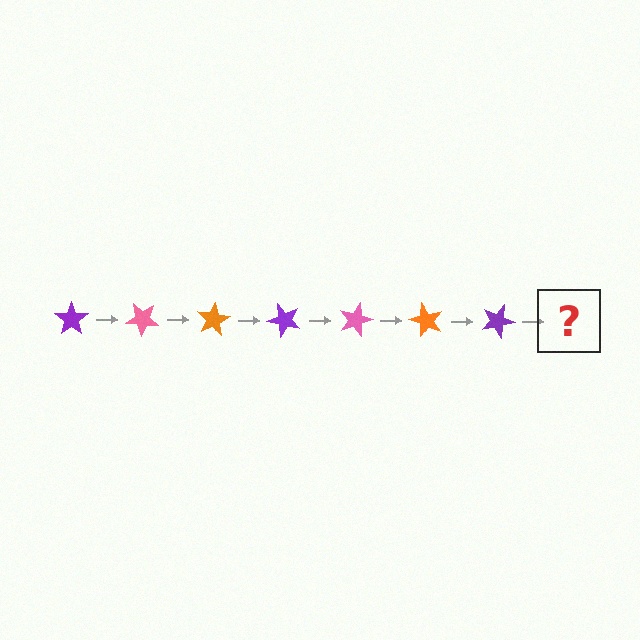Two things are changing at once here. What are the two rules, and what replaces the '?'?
The two rules are that it rotates 40 degrees each step and the color cycles through purple, pink, and orange. The '?' should be a pink star, rotated 280 degrees from the start.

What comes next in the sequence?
The next element should be a pink star, rotated 280 degrees from the start.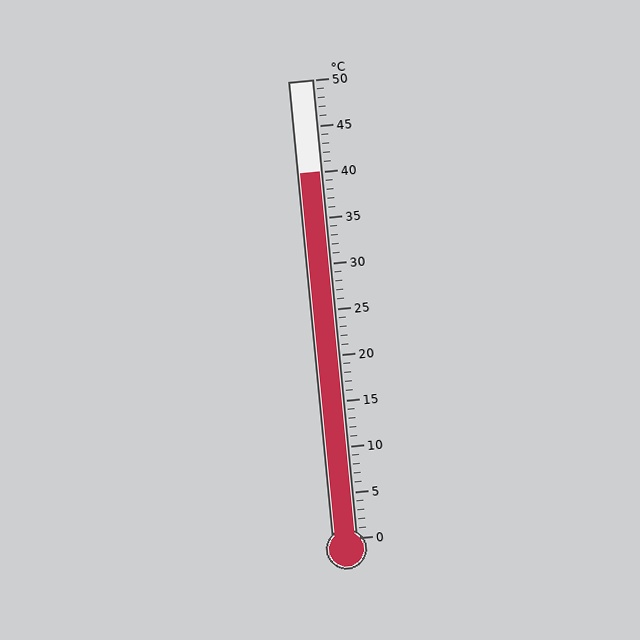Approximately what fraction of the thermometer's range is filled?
The thermometer is filled to approximately 80% of its range.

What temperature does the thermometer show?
The thermometer shows approximately 40°C.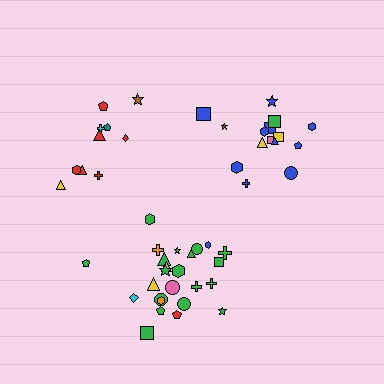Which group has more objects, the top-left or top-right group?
The top-right group.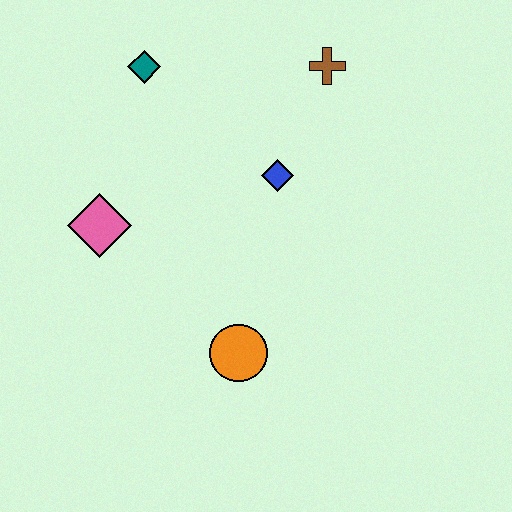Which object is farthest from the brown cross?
The orange circle is farthest from the brown cross.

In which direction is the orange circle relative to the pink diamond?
The orange circle is to the right of the pink diamond.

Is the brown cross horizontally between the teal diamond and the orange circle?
No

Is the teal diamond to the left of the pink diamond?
No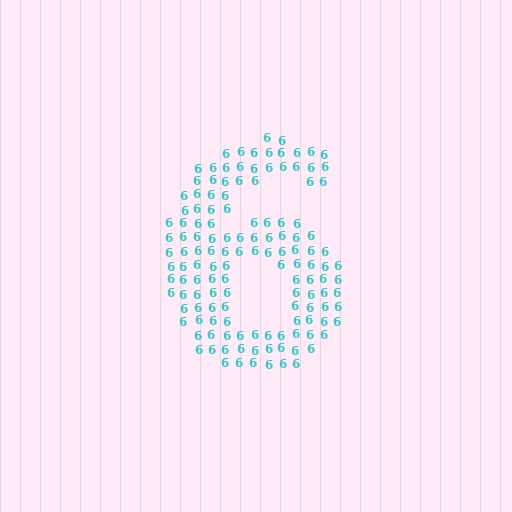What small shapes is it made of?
It is made of small digit 6's.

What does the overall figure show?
The overall figure shows the digit 6.